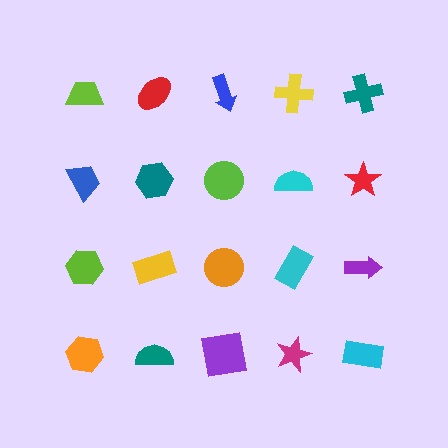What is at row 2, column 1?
A blue trapezoid.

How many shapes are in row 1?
5 shapes.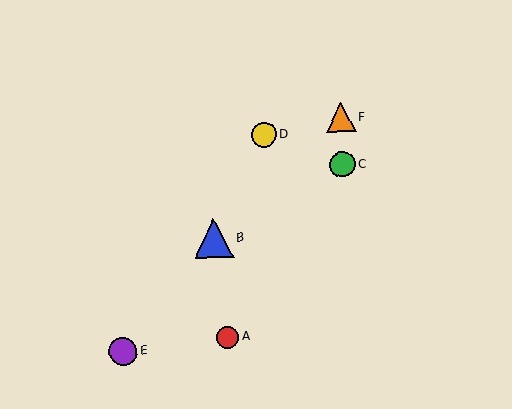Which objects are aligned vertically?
Objects C, F are aligned vertically.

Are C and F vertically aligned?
Yes, both are at x≈342.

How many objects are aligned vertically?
2 objects (C, F) are aligned vertically.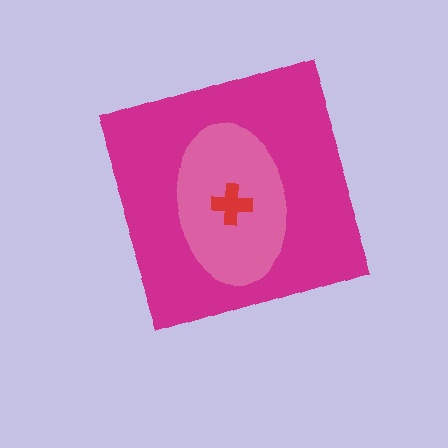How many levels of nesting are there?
3.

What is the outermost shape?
The magenta diamond.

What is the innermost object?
The red cross.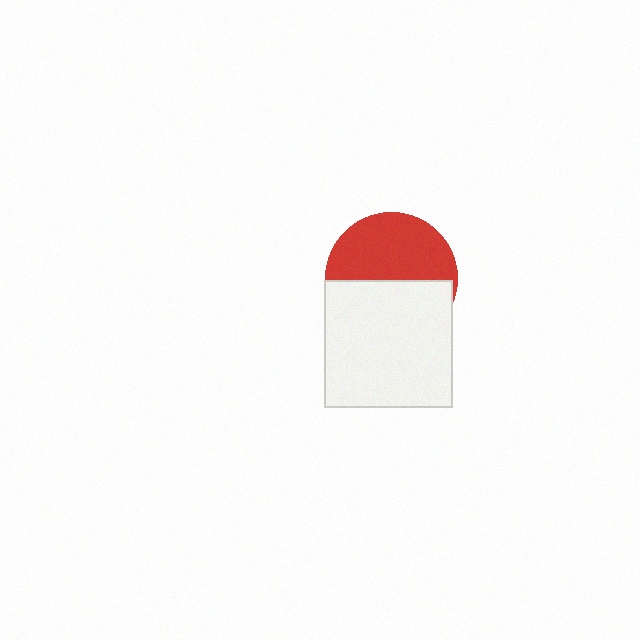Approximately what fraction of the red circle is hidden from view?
Roughly 49% of the red circle is hidden behind the white square.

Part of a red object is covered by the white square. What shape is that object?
It is a circle.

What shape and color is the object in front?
The object in front is a white square.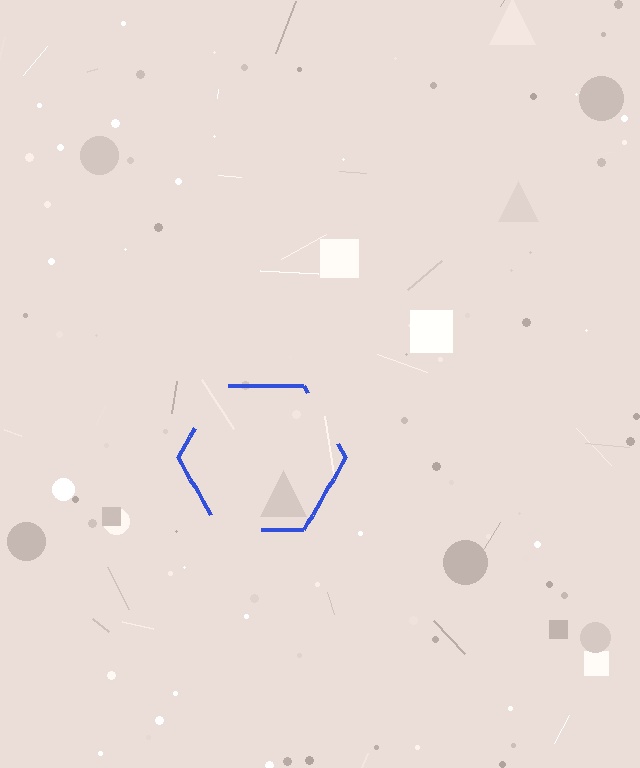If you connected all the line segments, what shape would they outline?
They would outline a hexagon.